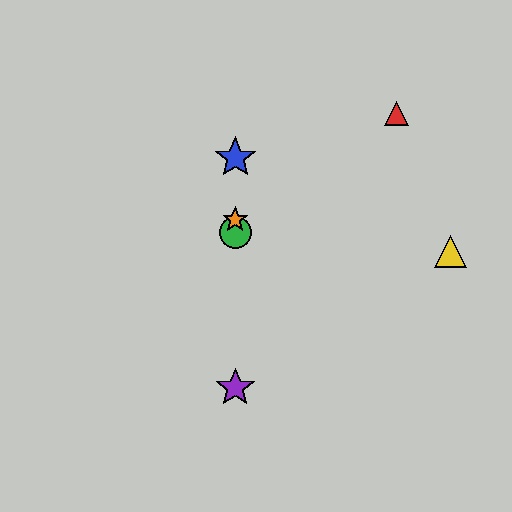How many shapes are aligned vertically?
4 shapes (the blue star, the green circle, the purple star, the orange star) are aligned vertically.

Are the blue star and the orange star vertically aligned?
Yes, both are at x≈235.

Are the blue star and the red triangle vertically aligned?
No, the blue star is at x≈235 and the red triangle is at x≈397.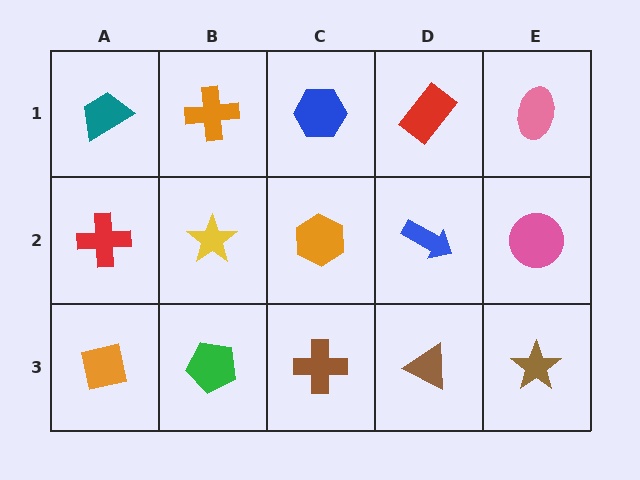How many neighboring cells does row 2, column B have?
4.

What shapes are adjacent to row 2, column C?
A blue hexagon (row 1, column C), a brown cross (row 3, column C), a yellow star (row 2, column B), a blue arrow (row 2, column D).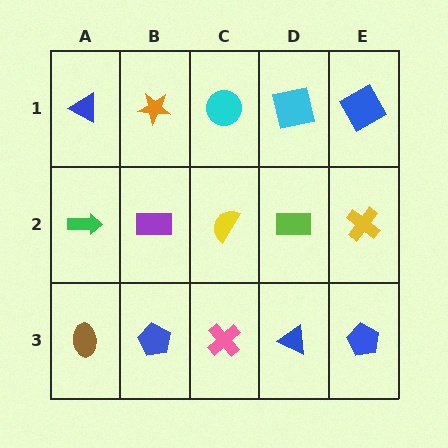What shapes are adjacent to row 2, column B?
An orange star (row 1, column B), a blue pentagon (row 3, column B), a green arrow (row 2, column A), a yellow semicircle (row 2, column C).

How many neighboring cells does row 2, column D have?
4.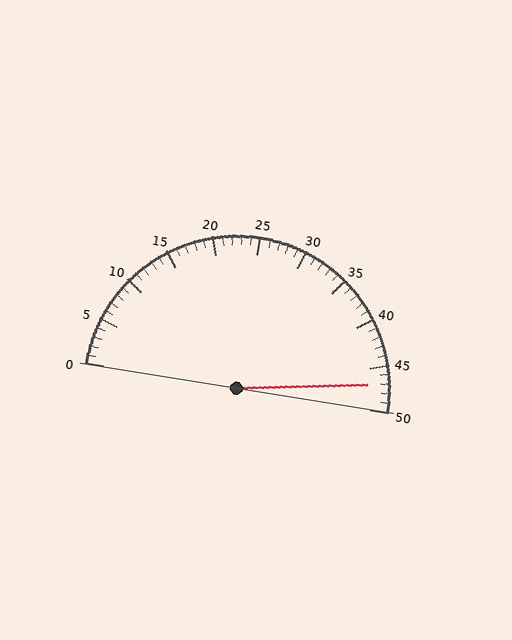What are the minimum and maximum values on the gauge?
The gauge ranges from 0 to 50.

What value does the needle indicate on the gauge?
The needle indicates approximately 47.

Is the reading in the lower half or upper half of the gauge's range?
The reading is in the upper half of the range (0 to 50).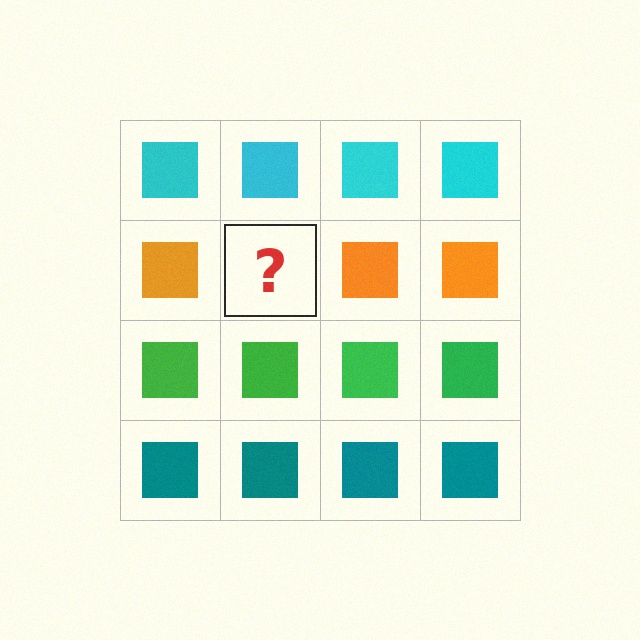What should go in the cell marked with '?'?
The missing cell should contain an orange square.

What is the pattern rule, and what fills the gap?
The rule is that each row has a consistent color. The gap should be filled with an orange square.